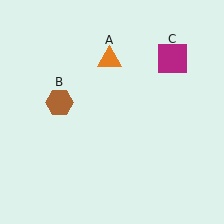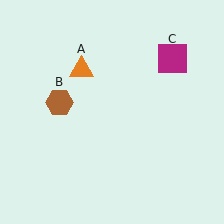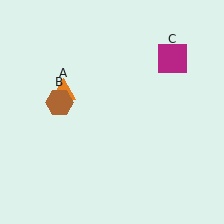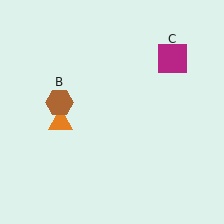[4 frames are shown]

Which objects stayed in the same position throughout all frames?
Brown hexagon (object B) and magenta square (object C) remained stationary.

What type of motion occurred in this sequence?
The orange triangle (object A) rotated counterclockwise around the center of the scene.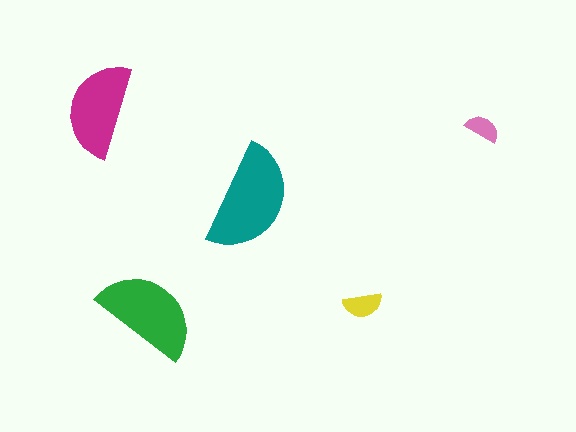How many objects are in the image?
There are 5 objects in the image.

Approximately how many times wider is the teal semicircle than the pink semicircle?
About 3 times wider.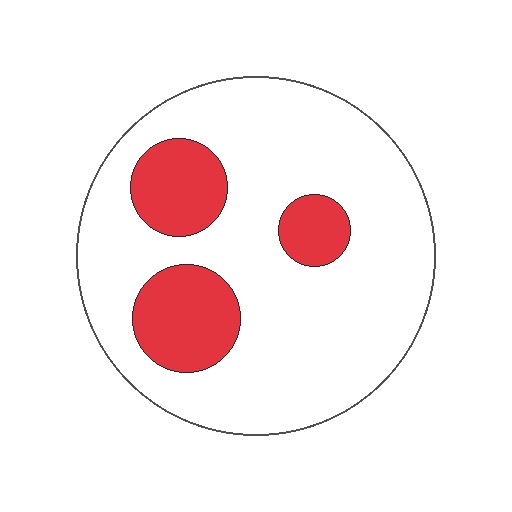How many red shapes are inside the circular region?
3.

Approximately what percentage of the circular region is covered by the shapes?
Approximately 20%.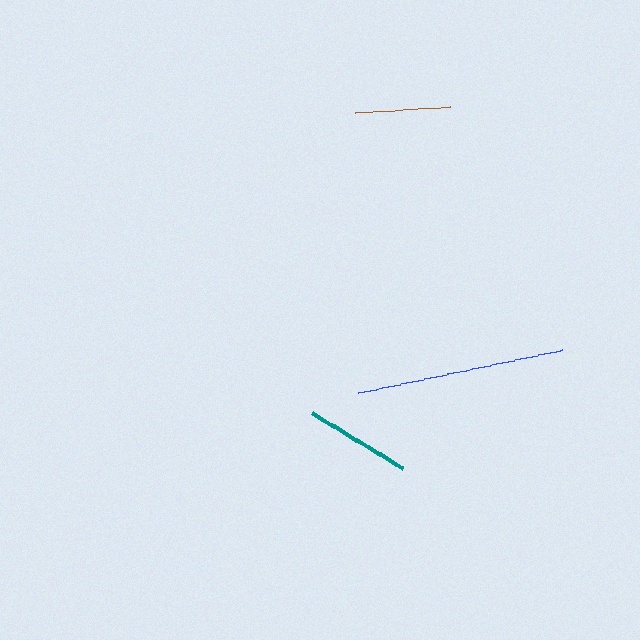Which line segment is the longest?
The blue line is the longest at approximately 208 pixels.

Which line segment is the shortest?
The brown line is the shortest at approximately 95 pixels.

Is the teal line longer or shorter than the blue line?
The blue line is longer than the teal line.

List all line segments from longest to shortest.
From longest to shortest: blue, teal, brown.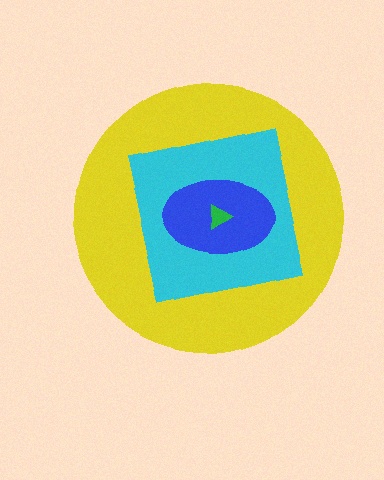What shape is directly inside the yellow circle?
The cyan square.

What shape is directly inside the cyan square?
The blue ellipse.